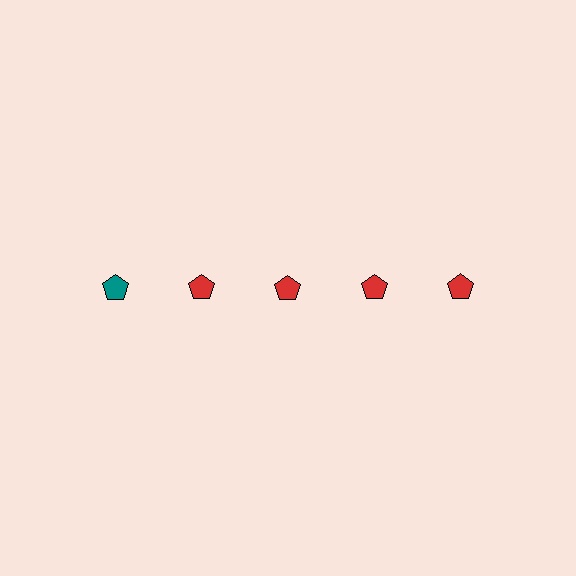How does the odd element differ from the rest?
It has a different color: teal instead of red.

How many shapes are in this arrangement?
There are 5 shapes arranged in a grid pattern.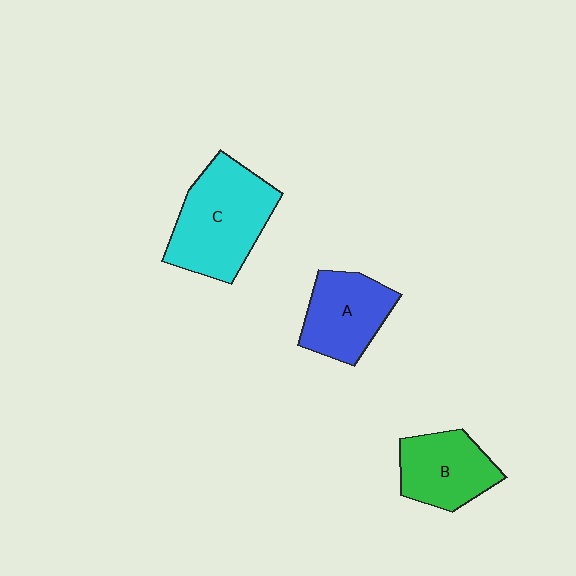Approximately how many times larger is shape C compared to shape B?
Approximately 1.5 times.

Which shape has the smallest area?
Shape B (green).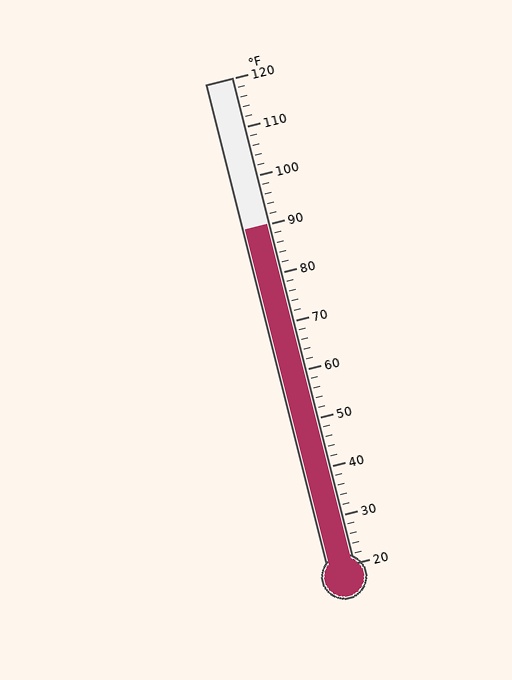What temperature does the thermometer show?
The thermometer shows approximately 90°F.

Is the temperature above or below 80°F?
The temperature is above 80°F.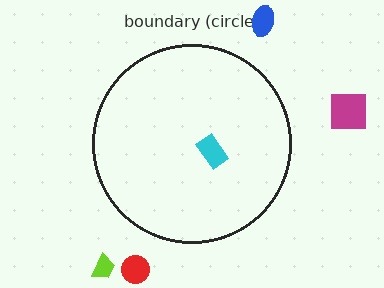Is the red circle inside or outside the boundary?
Outside.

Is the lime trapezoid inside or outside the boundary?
Outside.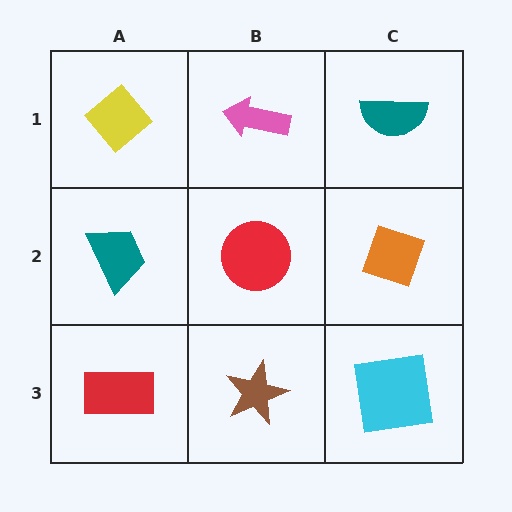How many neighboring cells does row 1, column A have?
2.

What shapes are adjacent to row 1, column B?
A red circle (row 2, column B), a yellow diamond (row 1, column A), a teal semicircle (row 1, column C).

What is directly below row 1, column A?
A teal trapezoid.